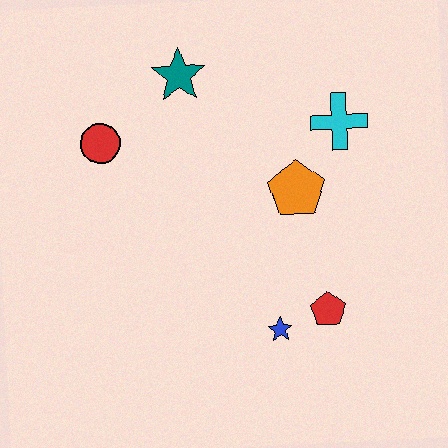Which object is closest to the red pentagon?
The blue star is closest to the red pentagon.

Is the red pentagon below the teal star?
Yes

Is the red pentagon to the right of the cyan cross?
No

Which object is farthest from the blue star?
The teal star is farthest from the blue star.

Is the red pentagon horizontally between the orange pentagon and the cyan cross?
Yes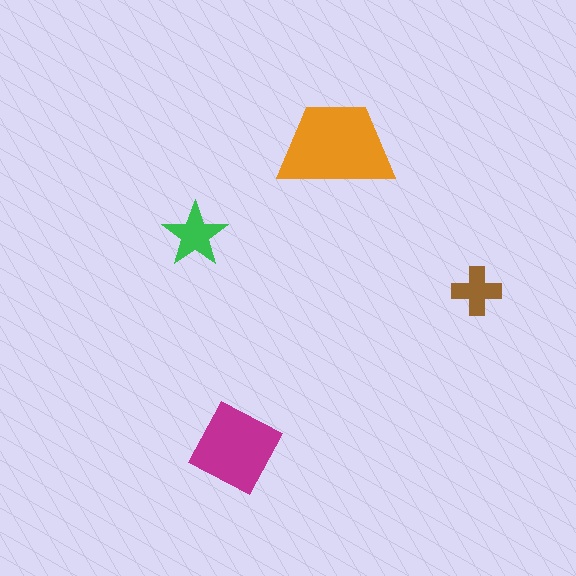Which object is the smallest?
The brown cross.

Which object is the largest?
The orange trapezoid.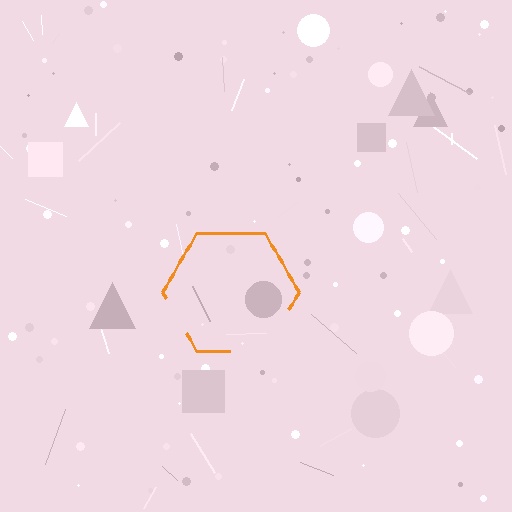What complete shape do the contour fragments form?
The contour fragments form a hexagon.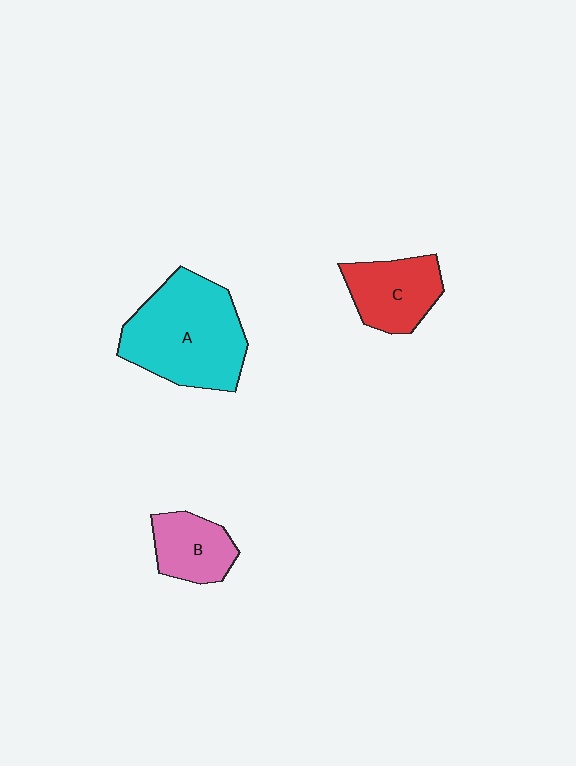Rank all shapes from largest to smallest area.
From largest to smallest: A (cyan), C (red), B (pink).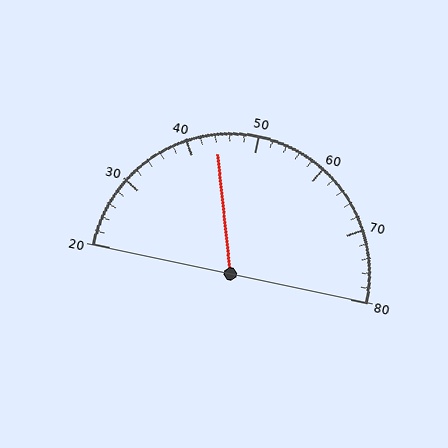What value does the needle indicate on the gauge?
The needle indicates approximately 44.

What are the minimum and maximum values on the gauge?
The gauge ranges from 20 to 80.